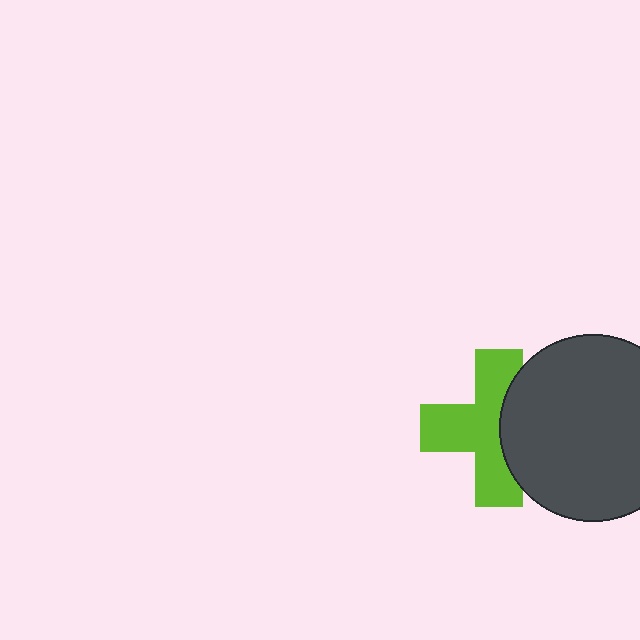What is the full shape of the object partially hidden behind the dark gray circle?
The partially hidden object is a lime cross.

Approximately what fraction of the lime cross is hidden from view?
Roughly 37% of the lime cross is hidden behind the dark gray circle.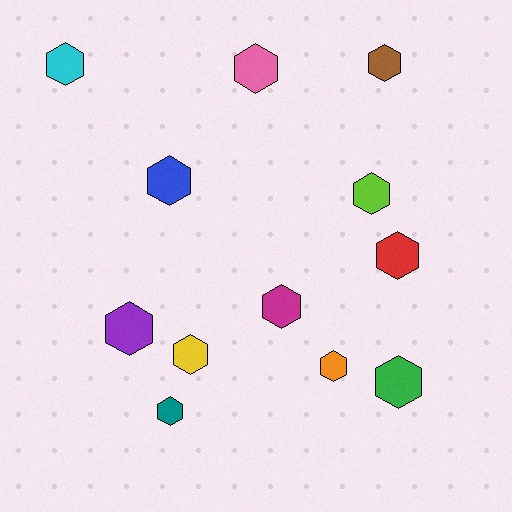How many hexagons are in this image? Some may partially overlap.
There are 12 hexagons.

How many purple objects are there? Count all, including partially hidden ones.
There is 1 purple object.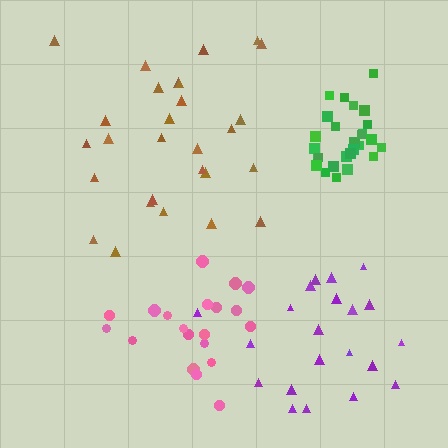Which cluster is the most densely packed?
Green.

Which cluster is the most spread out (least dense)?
Brown.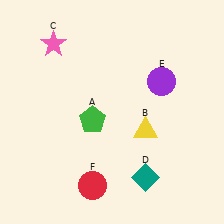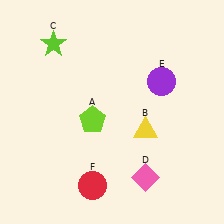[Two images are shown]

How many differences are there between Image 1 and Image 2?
There are 3 differences between the two images.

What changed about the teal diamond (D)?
In Image 1, D is teal. In Image 2, it changed to pink.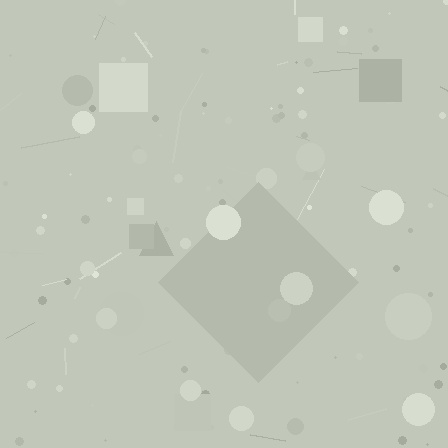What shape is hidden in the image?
A diamond is hidden in the image.